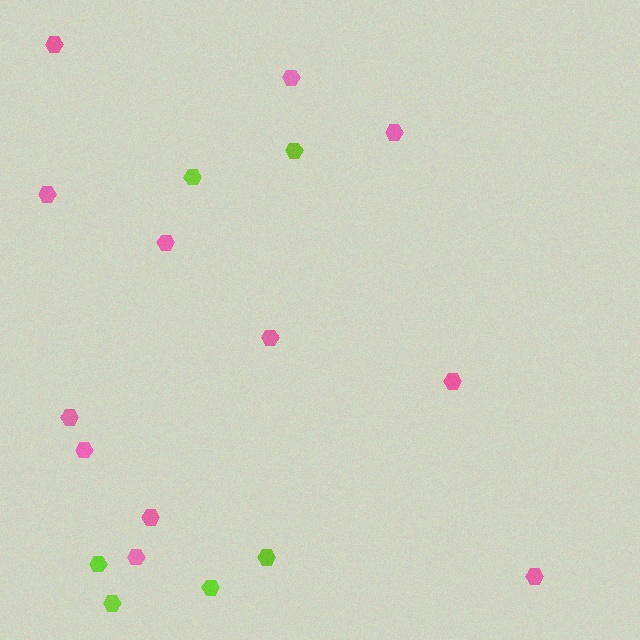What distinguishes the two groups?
There are 2 groups: one group of pink hexagons (12) and one group of lime hexagons (6).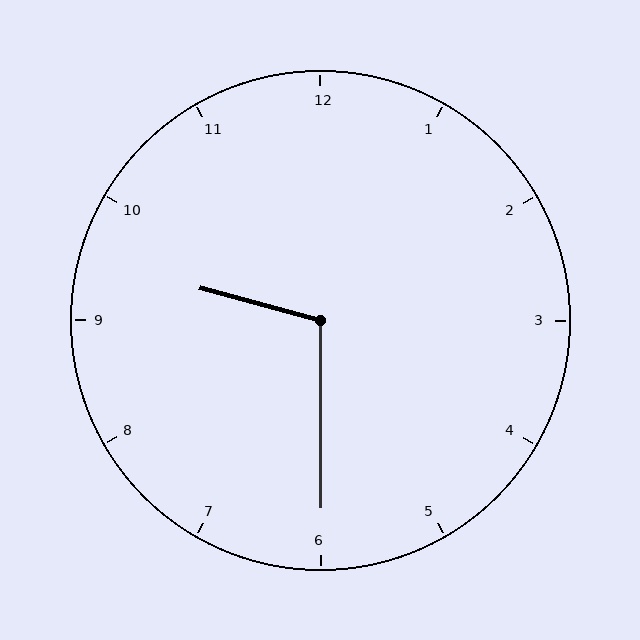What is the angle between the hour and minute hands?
Approximately 105 degrees.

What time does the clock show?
9:30.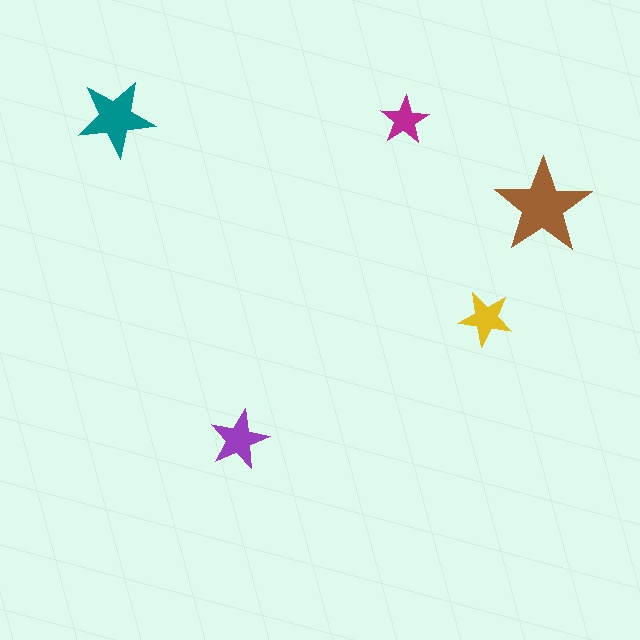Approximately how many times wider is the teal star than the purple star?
About 1.5 times wider.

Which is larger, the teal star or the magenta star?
The teal one.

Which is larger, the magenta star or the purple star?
The purple one.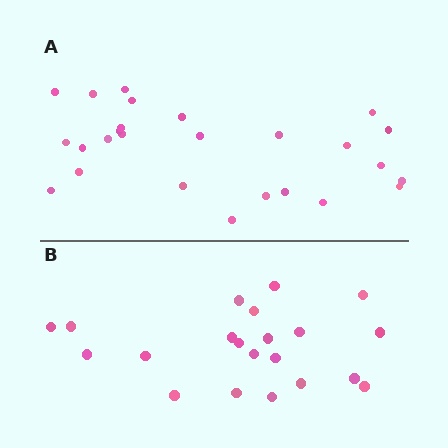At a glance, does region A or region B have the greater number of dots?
Region A (the top region) has more dots.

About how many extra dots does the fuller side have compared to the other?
Region A has about 5 more dots than region B.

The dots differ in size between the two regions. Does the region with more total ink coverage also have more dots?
No. Region B has more total ink coverage because its dots are larger, but region A actually contains more individual dots. Total area can be misleading — the number of items is what matters here.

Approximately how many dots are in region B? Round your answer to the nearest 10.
About 20 dots. (The exact count is 21, which rounds to 20.)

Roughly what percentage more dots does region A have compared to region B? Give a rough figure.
About 25% more.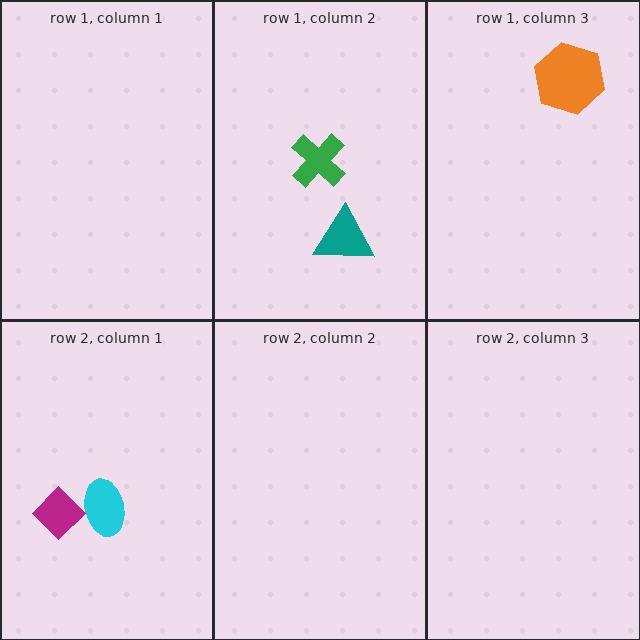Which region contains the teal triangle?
The row 1, column 2 region.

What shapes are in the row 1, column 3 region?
The orange hexagon.